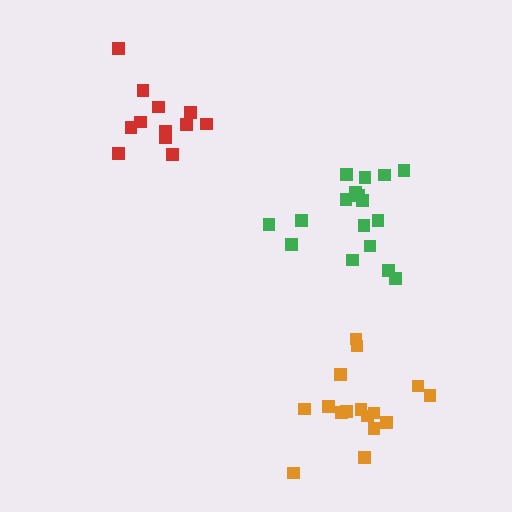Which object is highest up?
The red cluster is topmost.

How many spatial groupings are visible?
There are 3 spatial groupings.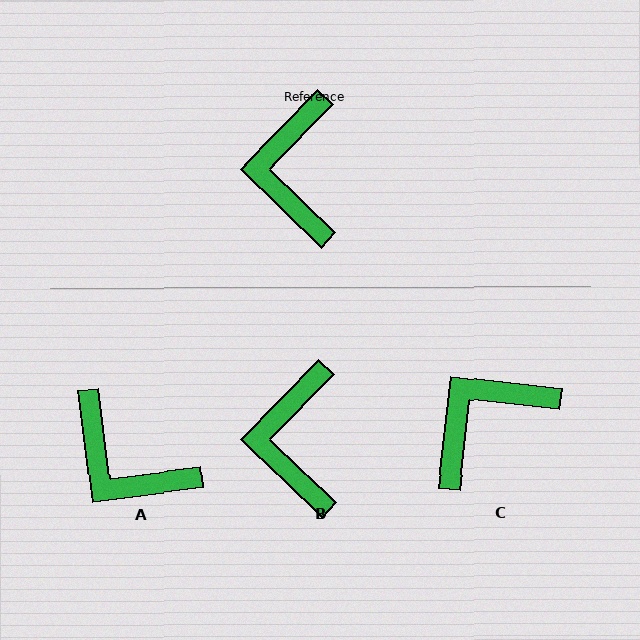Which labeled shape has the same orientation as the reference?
B.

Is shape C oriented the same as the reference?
No, it is off by about 52 degrees.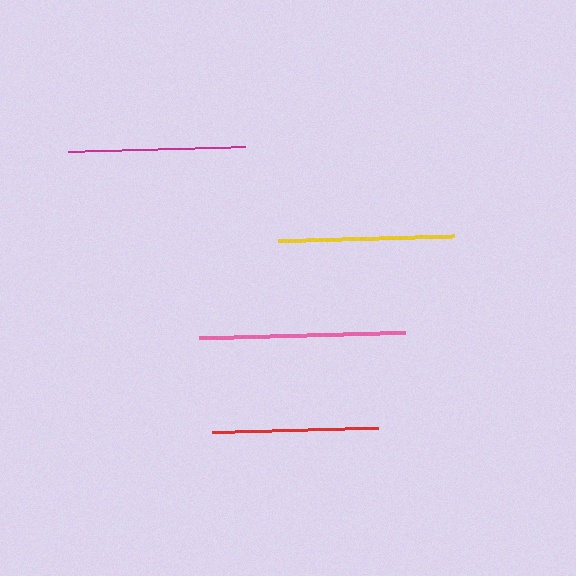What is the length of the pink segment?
The pink segment is approximately 206 pixels long.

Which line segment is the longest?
The pink line is the longest at approximately 206 pixels.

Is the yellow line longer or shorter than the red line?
The yellow line is longer than the red line.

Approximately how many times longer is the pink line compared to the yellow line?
The pink line is approximately 1.2 times the length of the yellow line.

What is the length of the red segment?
The red segment is approximately 167 pixels long.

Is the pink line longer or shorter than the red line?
The pink line is longer than the red line.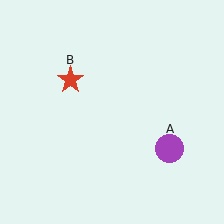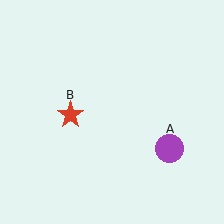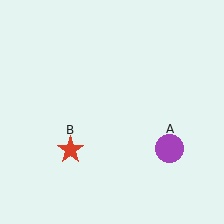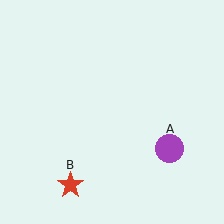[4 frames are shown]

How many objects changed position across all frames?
1 object changed position: red star (object B).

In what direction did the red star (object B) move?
The red star (object B) moved down.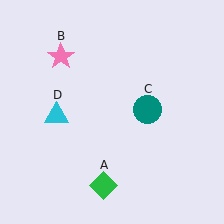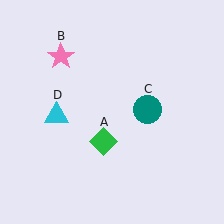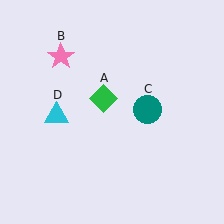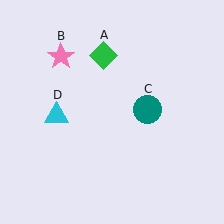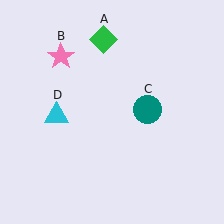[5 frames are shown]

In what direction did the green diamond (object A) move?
The green diamond (object A) moved up.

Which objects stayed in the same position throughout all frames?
Pink star (object B) and teal circle (object C) and cyan triangle (object D) remained stationary.